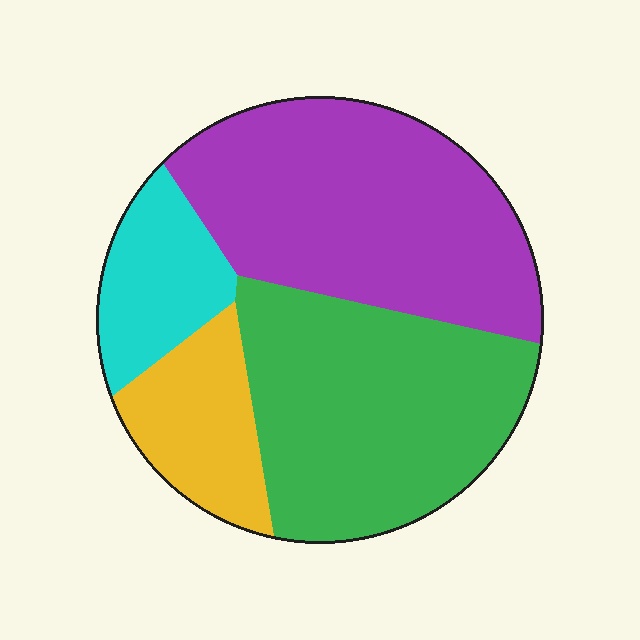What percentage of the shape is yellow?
Yellow takes up less than a sixth of the shape.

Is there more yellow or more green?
Green.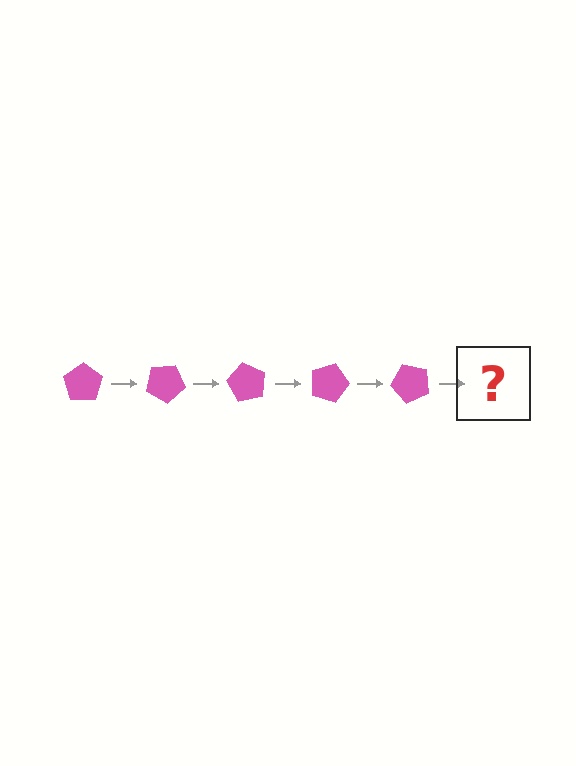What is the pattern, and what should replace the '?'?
The pattern is that the pentagon rotates 30 degrees each step. The '?' should be a pink pentagon rotated 150 degrees.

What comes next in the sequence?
The next element should be a pink pentagon rotated 150 degrees.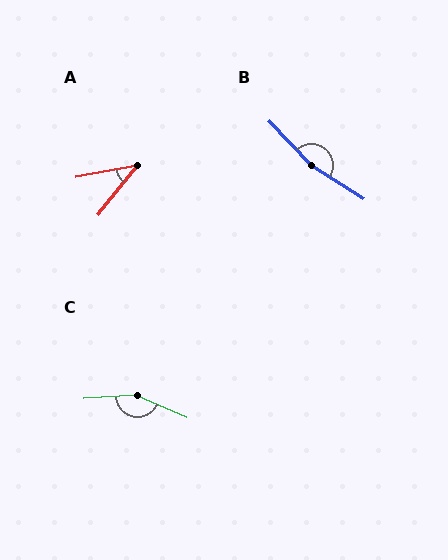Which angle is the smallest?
A, at approximately 41 degrees.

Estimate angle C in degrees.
Approximately 152 degrees.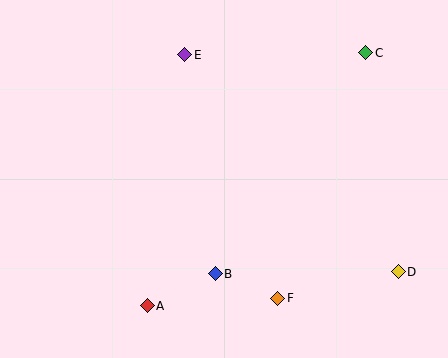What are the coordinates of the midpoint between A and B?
The midpoint between A and B is at (181, 290).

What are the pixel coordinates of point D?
Point D is at (398, 272).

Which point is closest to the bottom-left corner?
Point A is closest to the bottom-left corner.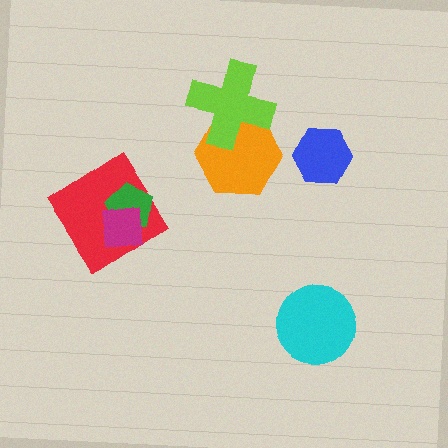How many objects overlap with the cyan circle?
0 objects overlap with the cyan circle.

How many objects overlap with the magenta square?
2 objects overlap with the magenta square.